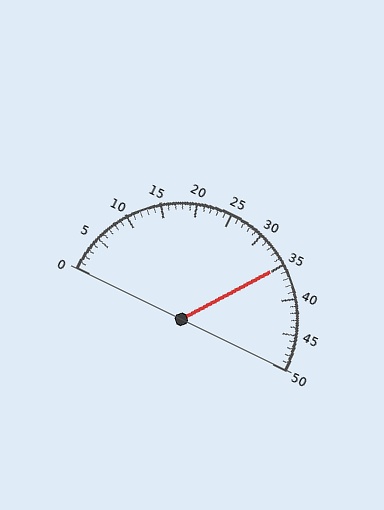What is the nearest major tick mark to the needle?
The nearest major tick mark is 35.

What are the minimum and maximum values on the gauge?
The gauge ranges from 0 to 50.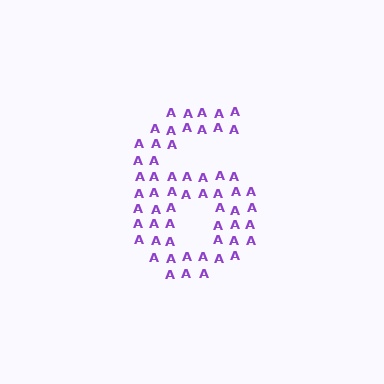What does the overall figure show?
The overall figure shows the digit 6.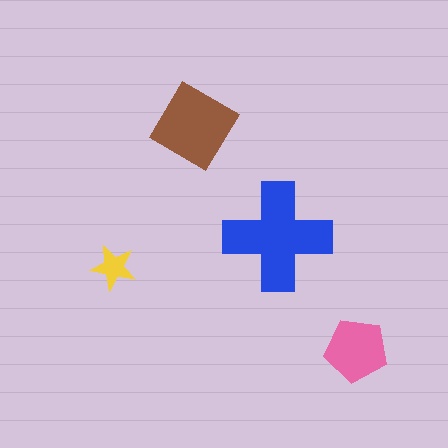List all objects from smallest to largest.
The yellow star, the pink pentagon, the brown diamond, the blue cross.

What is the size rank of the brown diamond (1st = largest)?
2nd.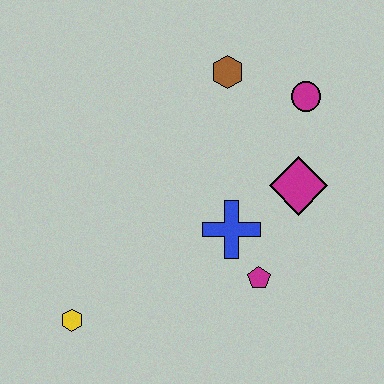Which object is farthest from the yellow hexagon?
The magenta circle is farthest from the yellow hexagon.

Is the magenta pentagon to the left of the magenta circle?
Yes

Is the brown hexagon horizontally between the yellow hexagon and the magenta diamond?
Yes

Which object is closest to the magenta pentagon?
The blue cross is closest to the magenta pentagon.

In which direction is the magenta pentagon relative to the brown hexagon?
The magenta pentagon is below the brown hexagon.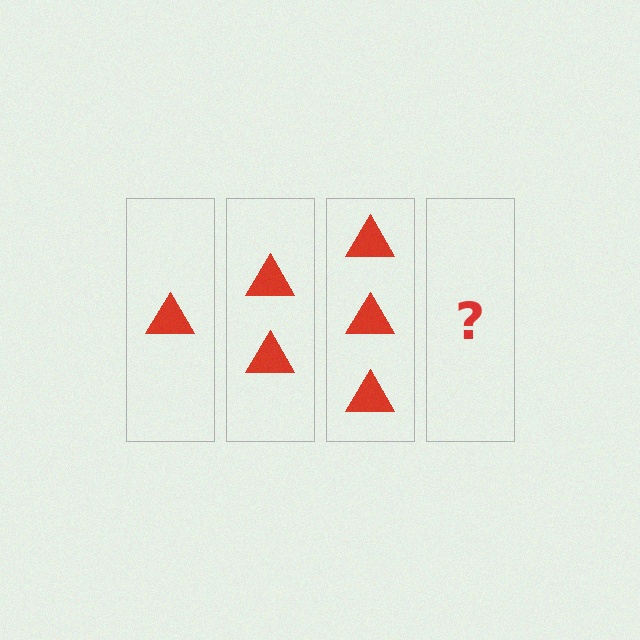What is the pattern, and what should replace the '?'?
The pattern is that each step adds one more triangle. The '?' should be 4 triangles.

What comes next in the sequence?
The next element should be 4 triangles.